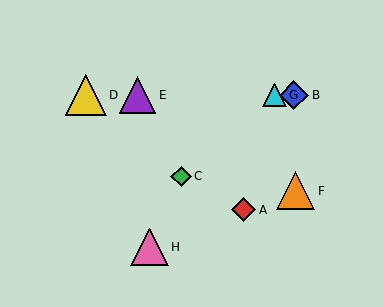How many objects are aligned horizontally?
4 objects (B, D, E, G) are aligned horizontally.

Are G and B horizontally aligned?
Yes, both are at y≈95.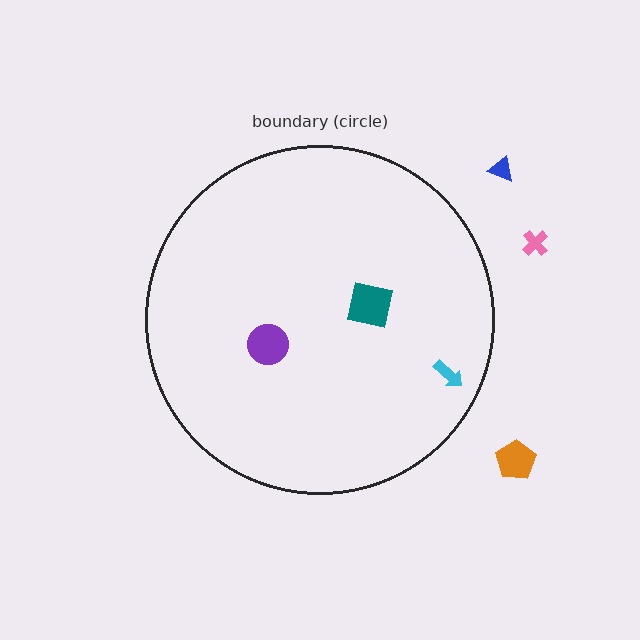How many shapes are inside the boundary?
3 inside, 3 outside.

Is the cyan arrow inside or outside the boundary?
Inside.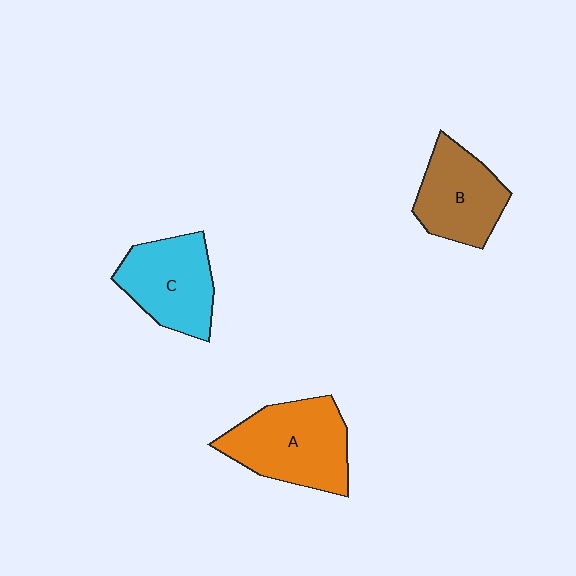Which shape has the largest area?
Shape A (orange).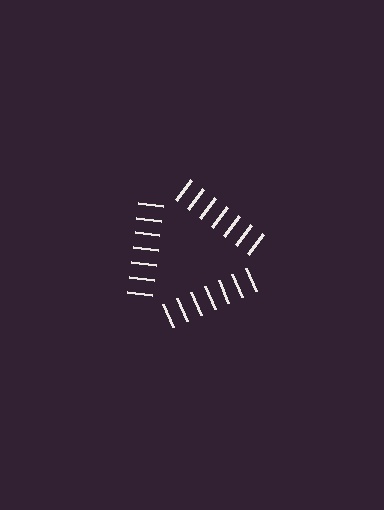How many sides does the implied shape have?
3 sides — the line-ends trace a triangle.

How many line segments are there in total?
21 — 7 along each of the 3 edges.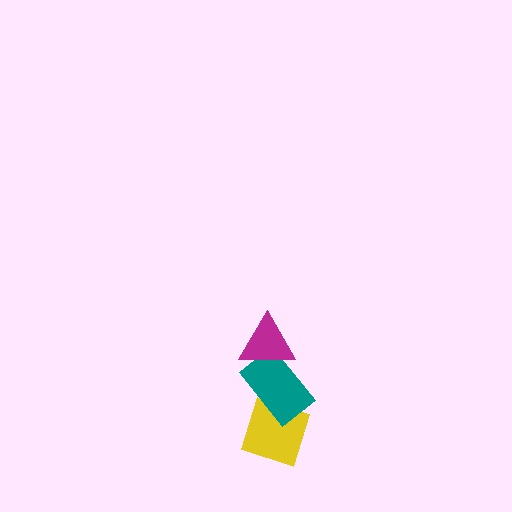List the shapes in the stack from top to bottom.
From top to bottom: the magenta triangle, the teal rectangle, the yellow diamond.